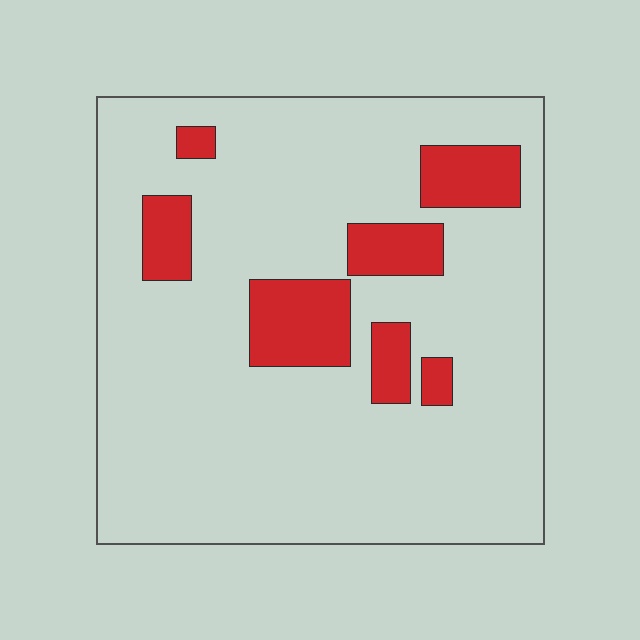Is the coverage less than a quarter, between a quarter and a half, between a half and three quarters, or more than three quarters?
Less than a quarter.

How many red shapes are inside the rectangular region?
7.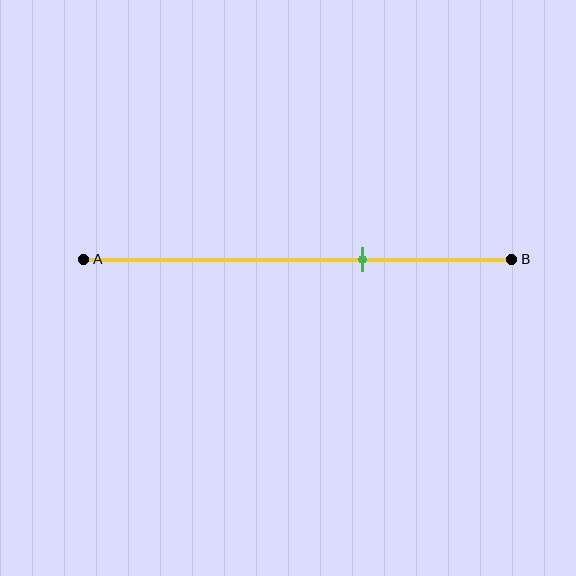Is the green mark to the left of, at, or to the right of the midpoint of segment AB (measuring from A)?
The green mark is to the right of the midpoint of segment AB.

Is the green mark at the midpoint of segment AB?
No, the mark is at about 65% from A, not at the 50% midpoint.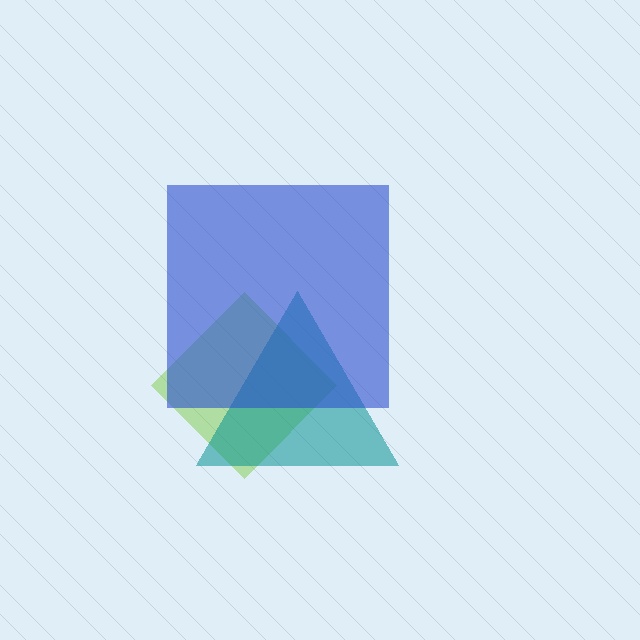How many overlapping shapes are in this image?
There are 3 overlapping shapes in the image.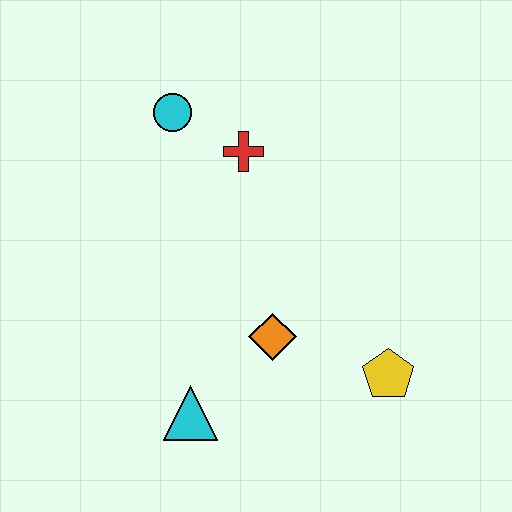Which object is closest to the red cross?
The cyan circle is closest to the red cross.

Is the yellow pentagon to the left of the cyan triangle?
No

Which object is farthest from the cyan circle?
The yellow pentagon is farthest from the cyan circle.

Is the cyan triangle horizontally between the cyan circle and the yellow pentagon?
Yes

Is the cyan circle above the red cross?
Yes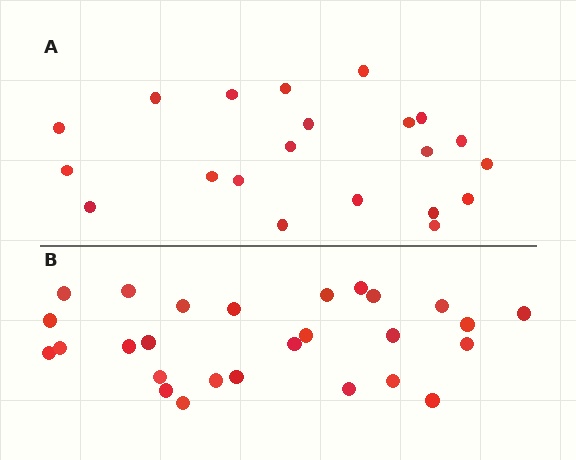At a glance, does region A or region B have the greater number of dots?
Region B (the bottom region) has more dots.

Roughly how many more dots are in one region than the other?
Region B has about 6 more dots than region A.